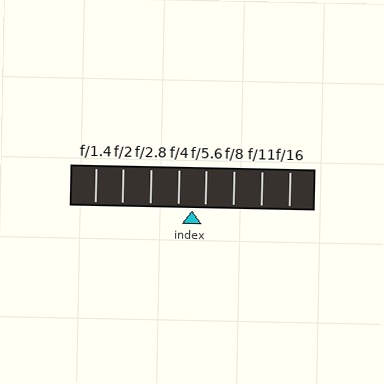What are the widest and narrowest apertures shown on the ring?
The widest aperture shown is f/1.4 and the narrowest is f/16.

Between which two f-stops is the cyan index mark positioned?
The index mark is between f/4 and f/5.6.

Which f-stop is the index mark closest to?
The index mark is closest to f/5.6.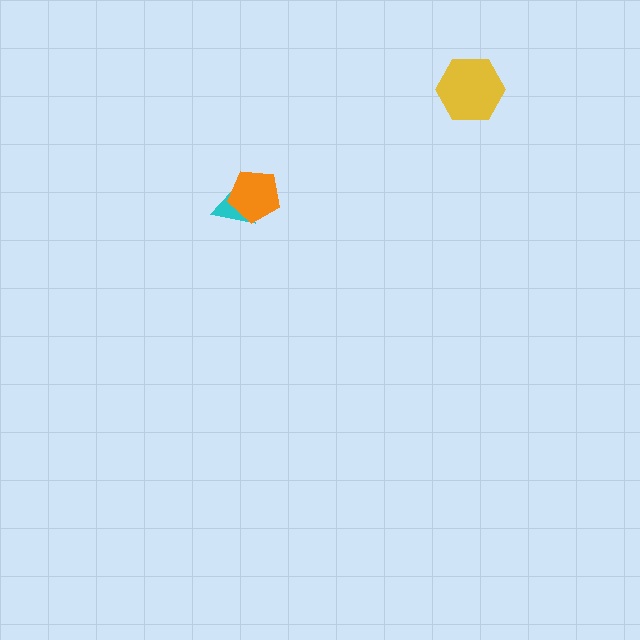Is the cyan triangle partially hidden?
Yes, it is partially covered by another shape.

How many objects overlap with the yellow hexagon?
0 objects overlap with the yellow hexagon.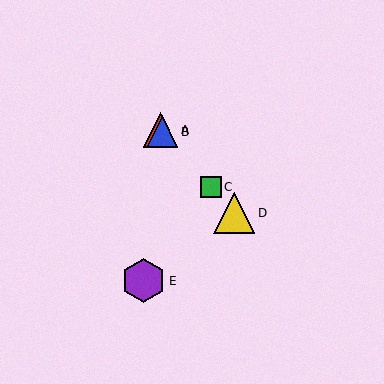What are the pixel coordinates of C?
Object C is at (211, 187).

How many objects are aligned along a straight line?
4 objects (A, B, C, D) are aligned along a straight line.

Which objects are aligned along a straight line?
Objects A, B, C, D are aligned along a straight line.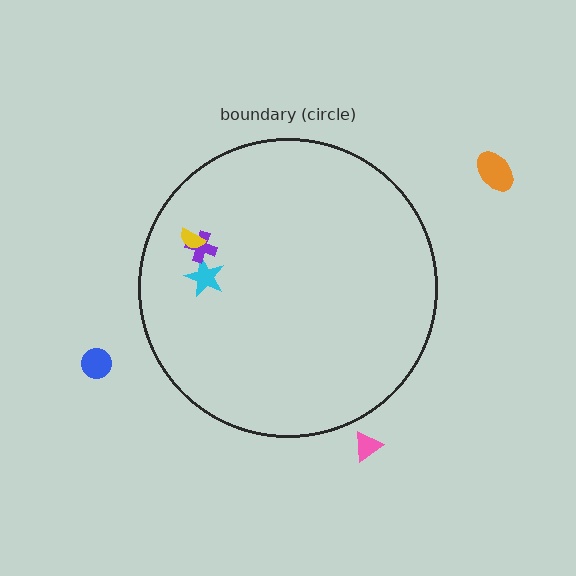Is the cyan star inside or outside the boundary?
Inside.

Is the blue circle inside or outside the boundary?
Outside.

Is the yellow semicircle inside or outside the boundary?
Inside.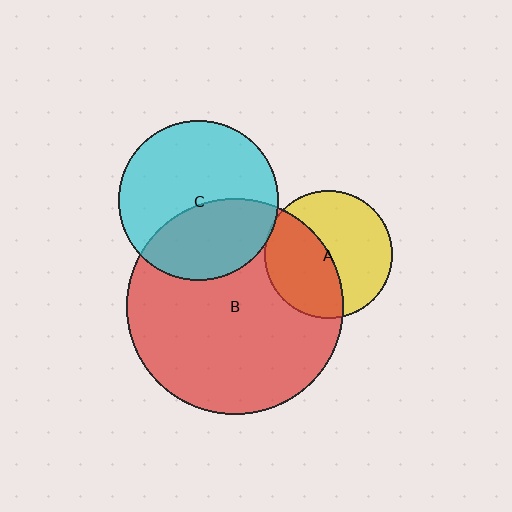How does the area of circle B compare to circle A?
Approximately 2.9 times.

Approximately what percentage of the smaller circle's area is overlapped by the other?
Approximately 5%.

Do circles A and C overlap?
Yes.